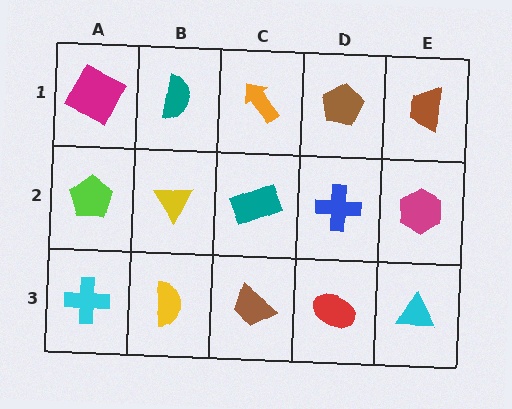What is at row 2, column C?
A teal rectangle.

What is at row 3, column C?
A brown trapezoid.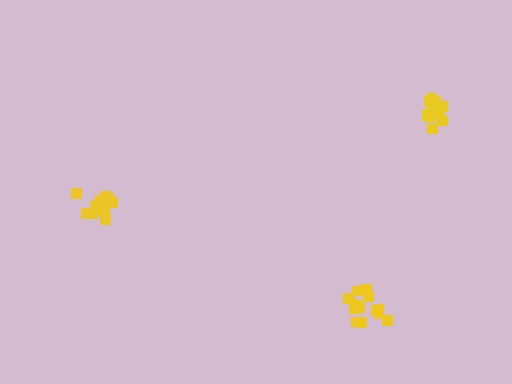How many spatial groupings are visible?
There are 3 spatial groupings.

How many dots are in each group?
Group 1: 13 dots, Group 2: 12 dots, Group 3: 11 dots (36 total).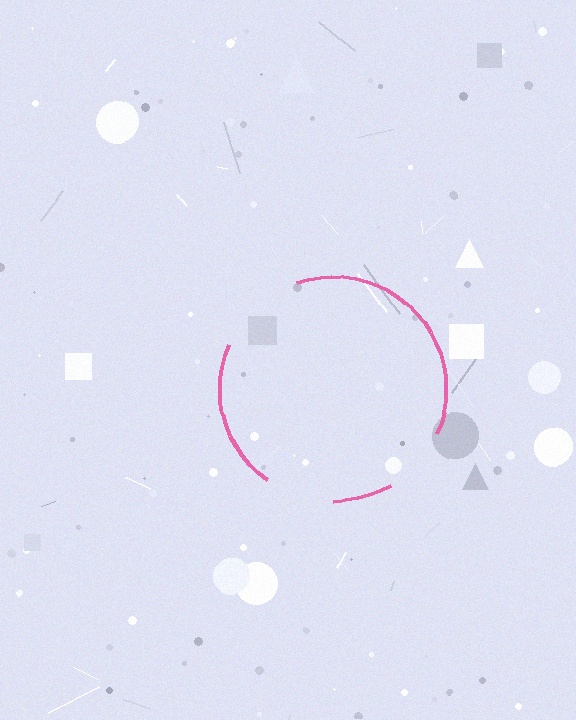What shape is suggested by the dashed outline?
The dashed outline suggests a circle.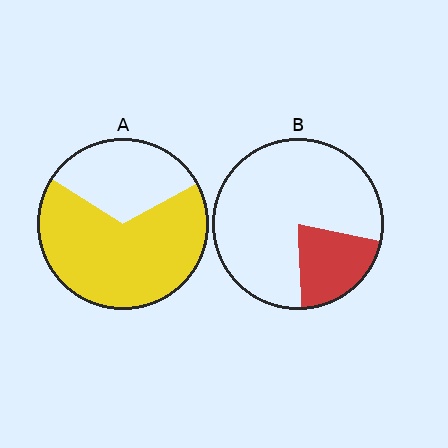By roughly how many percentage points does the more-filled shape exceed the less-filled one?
By roughly 45 percentage points (A over B).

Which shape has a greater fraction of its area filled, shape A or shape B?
Shape A.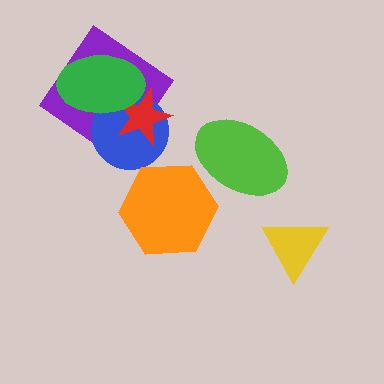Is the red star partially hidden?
Yes, it is partially covered by another shape.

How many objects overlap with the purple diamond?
3 objects overlap with the purple diamond.